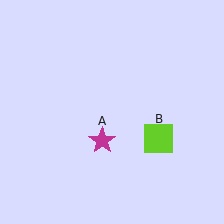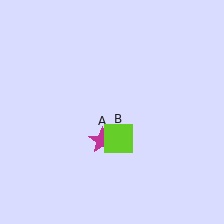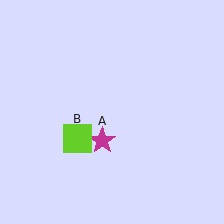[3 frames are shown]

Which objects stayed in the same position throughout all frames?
Magenta star (object A) remained stationary.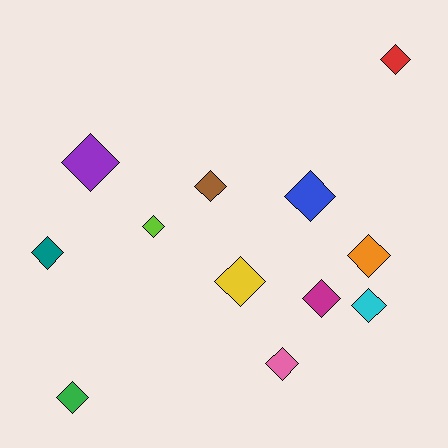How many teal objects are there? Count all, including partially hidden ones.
There is 1 teal object.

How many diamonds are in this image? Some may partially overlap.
There are 12 diamonds.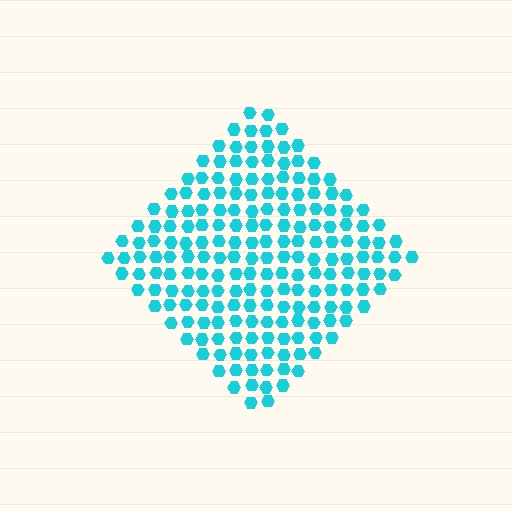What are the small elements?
The small elements are hexagons.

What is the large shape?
The large shape is a diamond.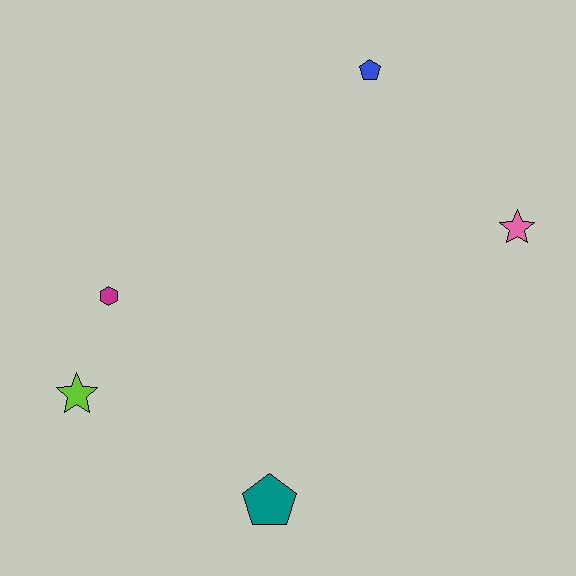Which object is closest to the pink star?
The blue pentagon is closest to the pink star.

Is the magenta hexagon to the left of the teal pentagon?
Yes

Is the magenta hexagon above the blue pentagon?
No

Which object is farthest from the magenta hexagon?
The pink star is farthest from the magenta hexagon.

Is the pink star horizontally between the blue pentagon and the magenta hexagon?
No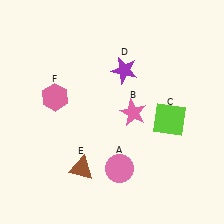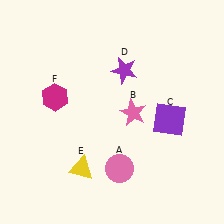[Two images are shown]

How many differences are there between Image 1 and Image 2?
There are 3 differences between the two images.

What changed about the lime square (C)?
In Image 1, C is lime. In Image 2, it changed to purple.